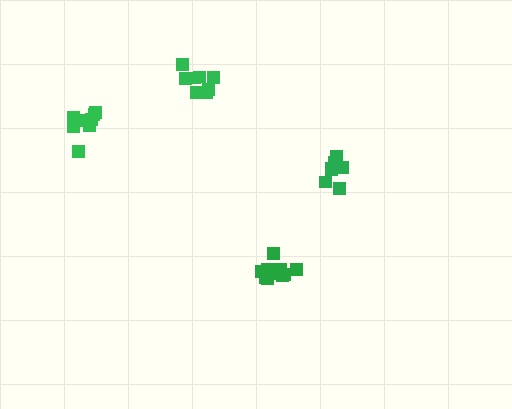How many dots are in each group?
Group 1: 8 dots, Group 2: 7 dots, Group 3: 12 dots, Group 4: 9 dots (36 total).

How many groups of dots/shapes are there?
There are 4 groups.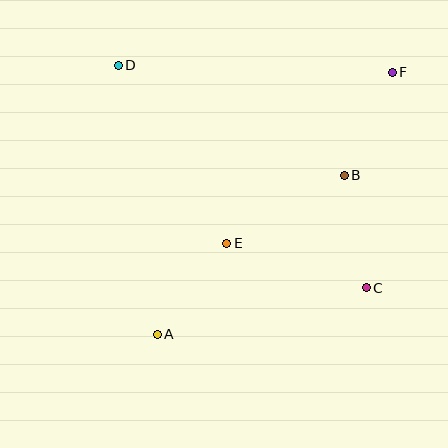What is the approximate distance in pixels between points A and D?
The distance between A and D is approximately 272 pixels.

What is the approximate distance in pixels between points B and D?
The distance between B and D is approximately 251 pixels.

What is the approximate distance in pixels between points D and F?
The distance between D and F is approximately 274 pixels.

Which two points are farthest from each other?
Points A and F are farthest from each other.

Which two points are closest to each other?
Points B and F are closest to each other.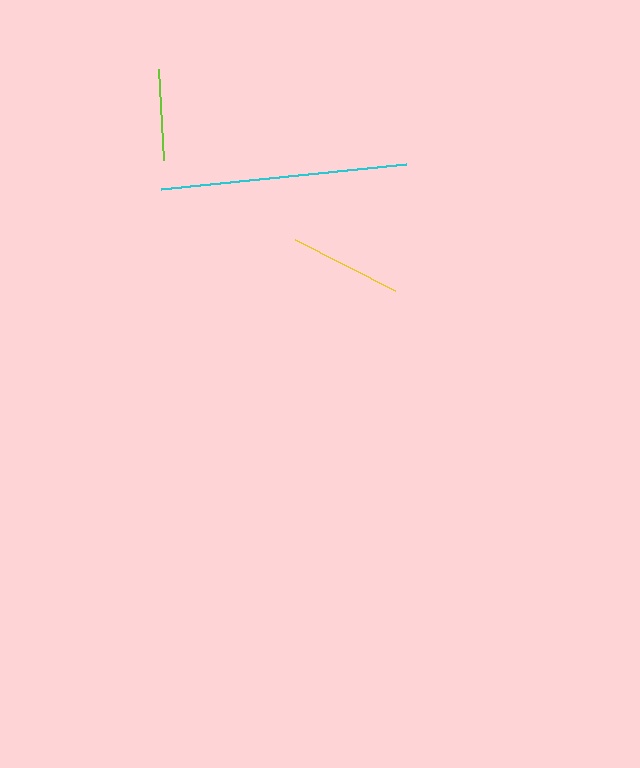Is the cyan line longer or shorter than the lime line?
The cyan line is longer than the lime line.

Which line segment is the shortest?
The lime line is the shortest at approximately 91 pixels.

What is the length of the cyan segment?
The cyan segment is approximately 246 pixels long.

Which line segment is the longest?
The cyan line is the longest at approximately 246 pixels.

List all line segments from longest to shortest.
From longest to shortest: cyan, yellow, lime.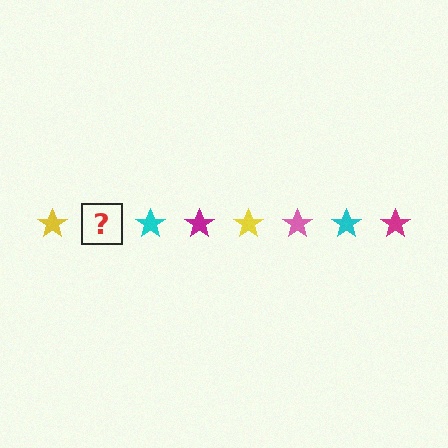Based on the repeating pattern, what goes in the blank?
The blank should be a pink star.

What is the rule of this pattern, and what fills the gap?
The rule is that the pattern cycles through yellow, pink, cyan, magenta stars. The gap should be filled with a pink star.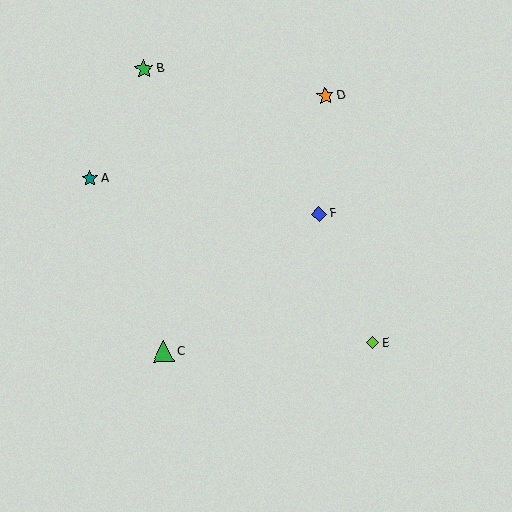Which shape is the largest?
The green triangle (labeled C) is the largest.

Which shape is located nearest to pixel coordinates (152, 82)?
The green star (labeled B) at (144, 69) is nearest to that location.